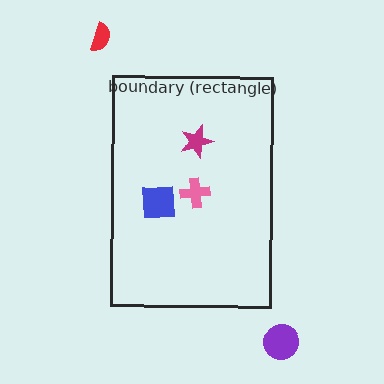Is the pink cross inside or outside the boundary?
Inside.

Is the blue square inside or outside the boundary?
Inside.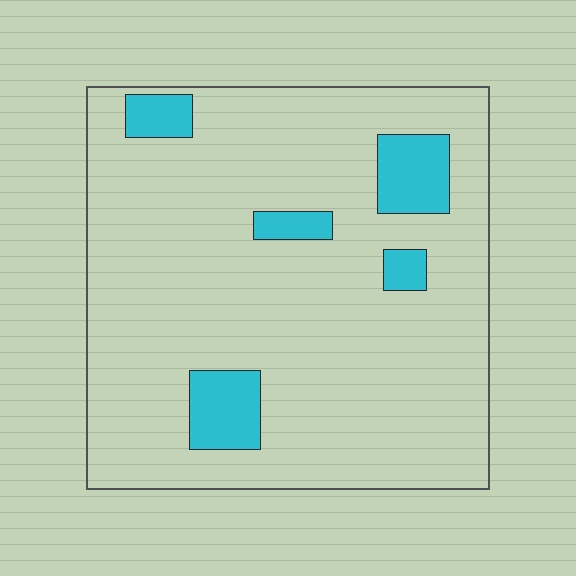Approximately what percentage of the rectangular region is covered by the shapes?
Approximately 10%.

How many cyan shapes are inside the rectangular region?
5.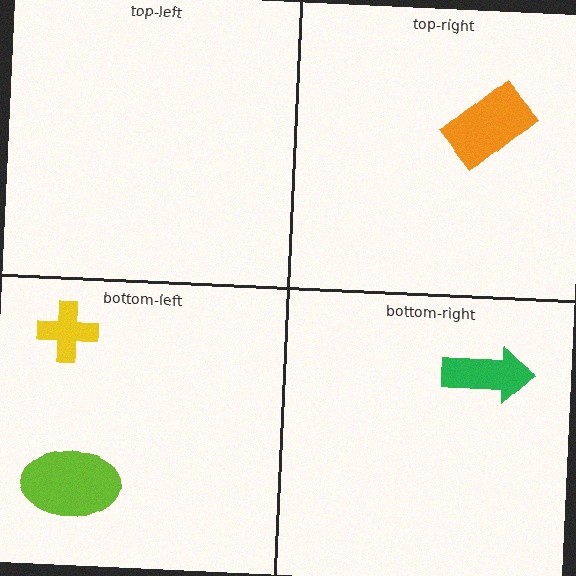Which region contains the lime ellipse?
The bottom-left region.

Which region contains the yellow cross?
The bottom-left region.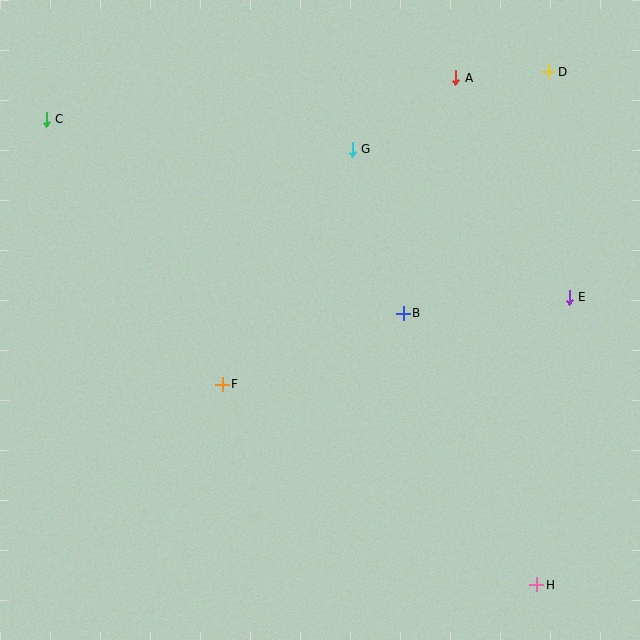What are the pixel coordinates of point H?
Point H is at (537, 585).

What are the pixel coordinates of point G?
Point G is at (352, 149).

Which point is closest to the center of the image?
Point B at (403, 313) is closest to the center.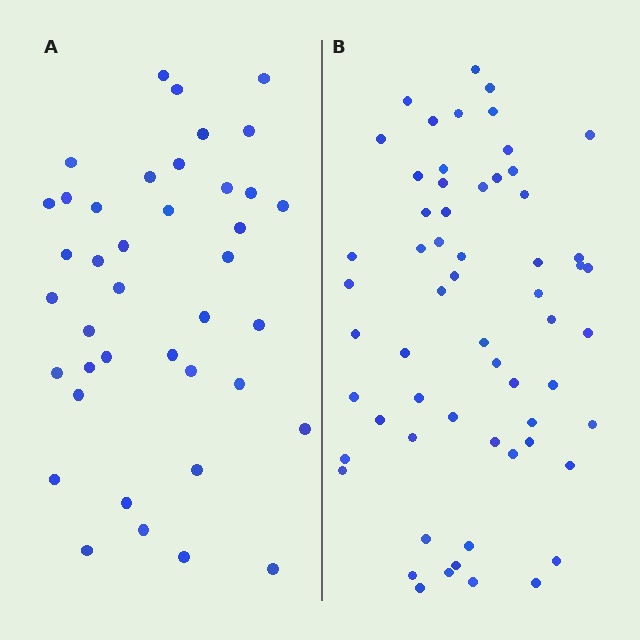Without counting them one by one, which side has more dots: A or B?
Region B (the right region) has more dots.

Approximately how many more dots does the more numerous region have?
Region B has approximately 20 more dots than region A.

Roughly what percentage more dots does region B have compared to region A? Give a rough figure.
About 50% more.